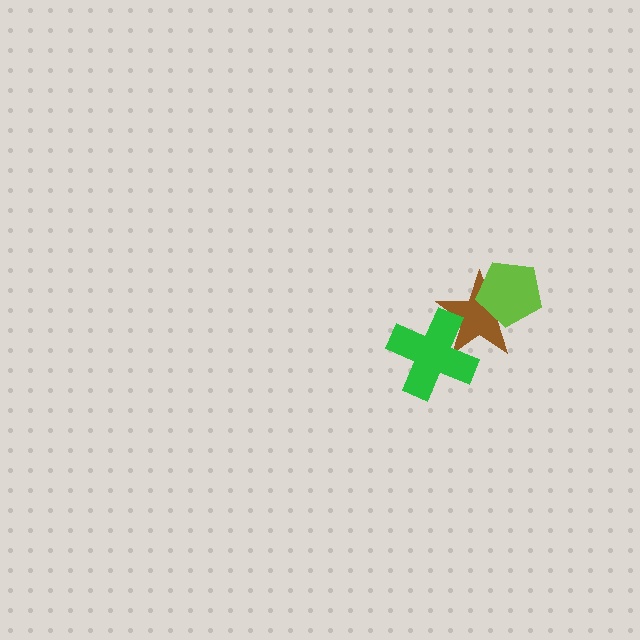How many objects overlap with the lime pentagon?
1 object overlaps with the lime pentagon.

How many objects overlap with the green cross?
1 object overlaps with the green cross.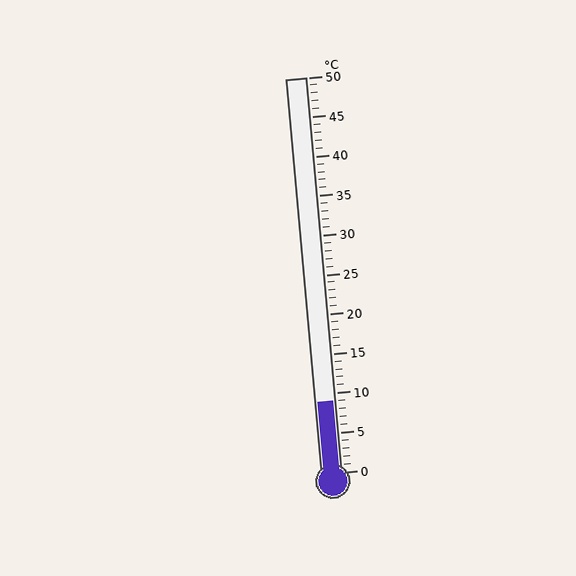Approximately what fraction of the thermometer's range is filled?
The thermometer is filled to approximately 20% of its range.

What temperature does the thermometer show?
The thermometer shows approximately 9°C.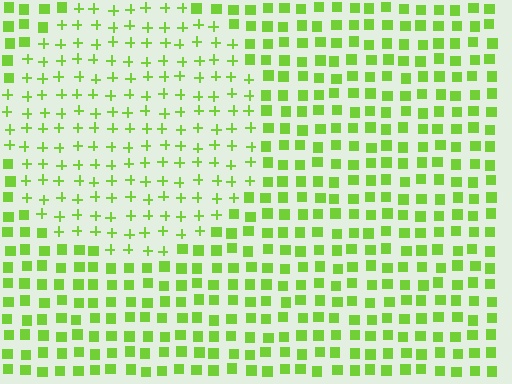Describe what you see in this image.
The image is filled with small lime elements arranged in a uniform grid. A circle-shaped region contains plus signs, while the surrounding area contains squares. The boundary is defined purely by the change in element shape.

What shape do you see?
I see a circle.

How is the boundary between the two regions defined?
The boundary is defined by a change in element shape: plus signs inside vs. squares outside. All elements share the same color and spacing.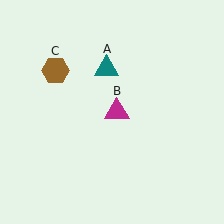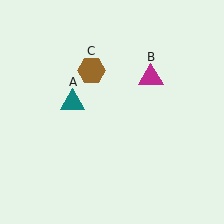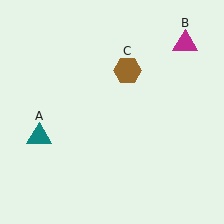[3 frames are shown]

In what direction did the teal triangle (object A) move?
The teal triangle (object A) moved down and to the left.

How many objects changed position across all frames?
3 objects changed position: teal triangle (object A), magenta triangle (object B), brown hexagon (object C).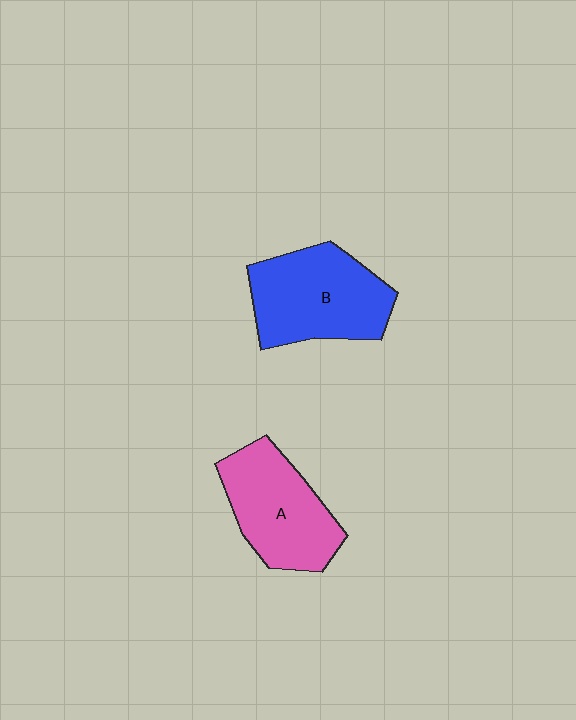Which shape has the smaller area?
Shape A (pink).